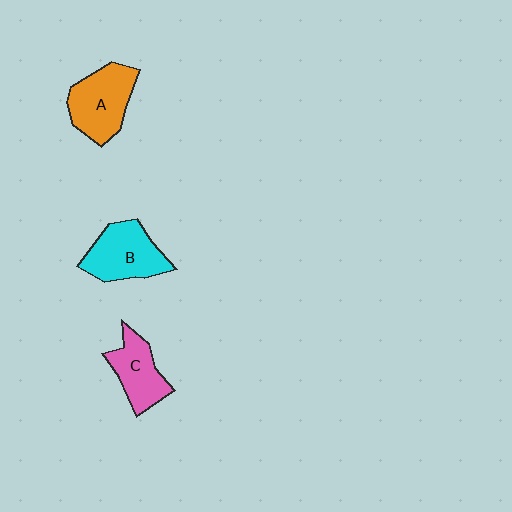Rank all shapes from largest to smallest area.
From largest to smallest: A (orange), B (cyan), C (pink).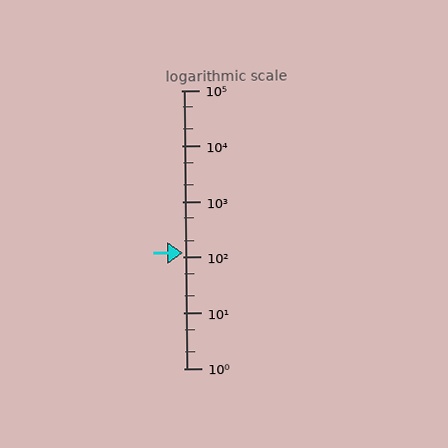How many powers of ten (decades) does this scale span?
The scale spans 5 decades, from 1 to 100000.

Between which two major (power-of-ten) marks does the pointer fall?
The pointer is between 100 and 1000.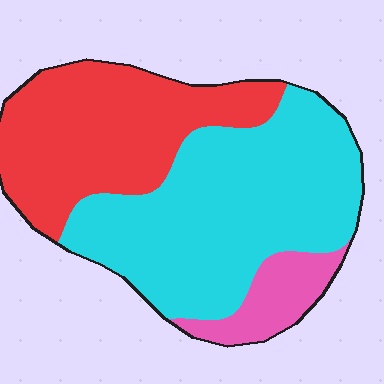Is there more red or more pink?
Red.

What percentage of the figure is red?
Red covers 37% of the figure.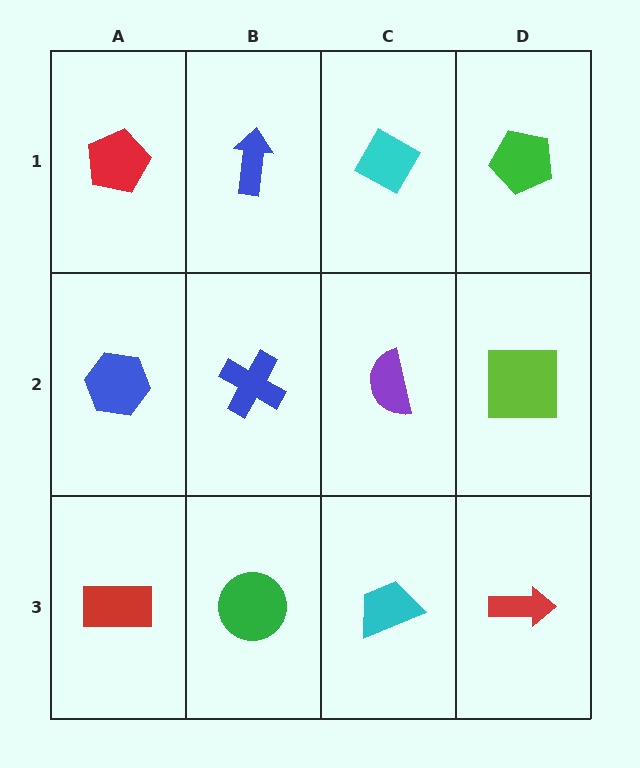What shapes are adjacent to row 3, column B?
A blue cross (row 2, column B), a red rectangle (row 3, column A), a cyan trapezoid (row 3, column C).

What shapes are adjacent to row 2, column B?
A blue arrow (row 1, column B), a green circle (row 3, column B), a blue hexagon (row 2, column A), a purple semicircle (row 2, column C).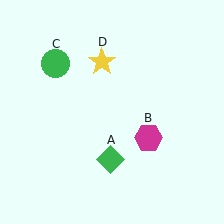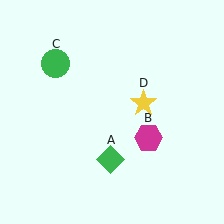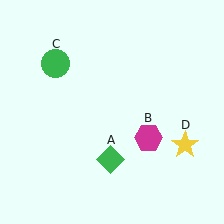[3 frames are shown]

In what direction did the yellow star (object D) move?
The yellow star (object D) moved down and to the right.